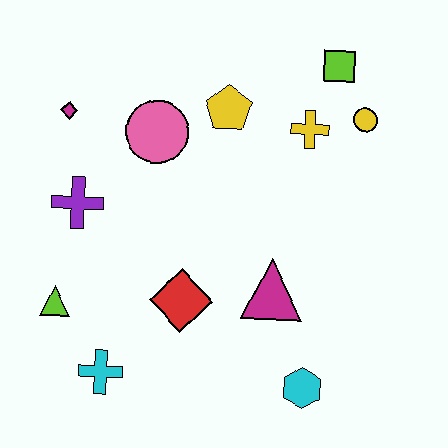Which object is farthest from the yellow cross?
The cyan cross is farthest from the yellow cross.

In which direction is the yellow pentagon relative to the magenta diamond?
The yellow pentagon is to the right of the magenta diamond.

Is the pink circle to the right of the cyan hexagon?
No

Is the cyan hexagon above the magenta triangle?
No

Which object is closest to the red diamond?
The magenta triangle is closest to the red diamond.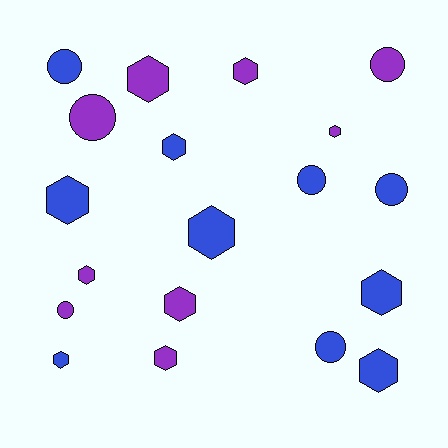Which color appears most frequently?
Blue, with 10 objects.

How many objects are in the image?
There are 19 objects.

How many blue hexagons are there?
There are 6 blue hexagons.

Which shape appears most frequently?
Hexagon, with 12 objects.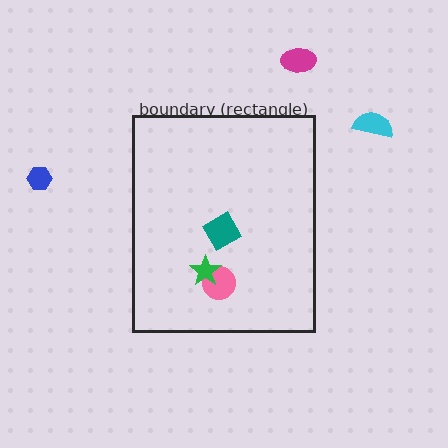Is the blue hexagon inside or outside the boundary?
Outside.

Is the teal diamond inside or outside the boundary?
Inside.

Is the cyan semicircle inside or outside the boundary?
Outside.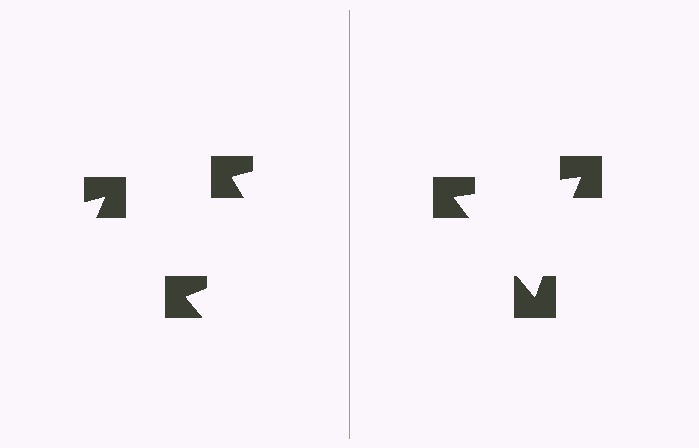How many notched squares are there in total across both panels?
6 — 3 on each side.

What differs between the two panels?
The notched squares are positioned identically on both sides; only the wedge orientations differ. On the right they align to a triangle; on the left they are misaligned.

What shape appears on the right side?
An illusory triangle.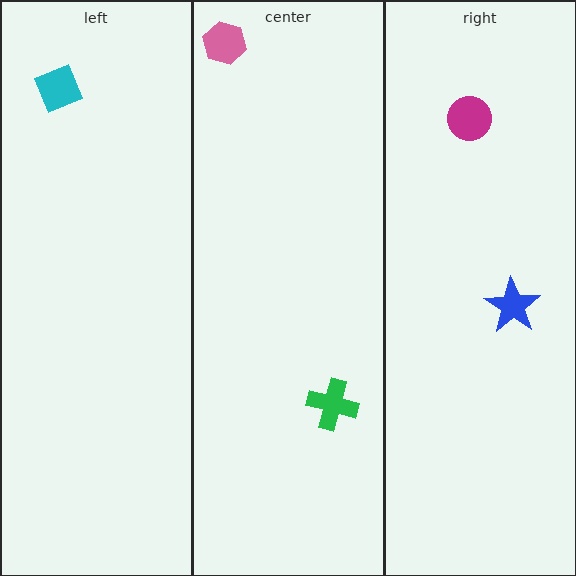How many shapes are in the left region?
1.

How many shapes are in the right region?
2.